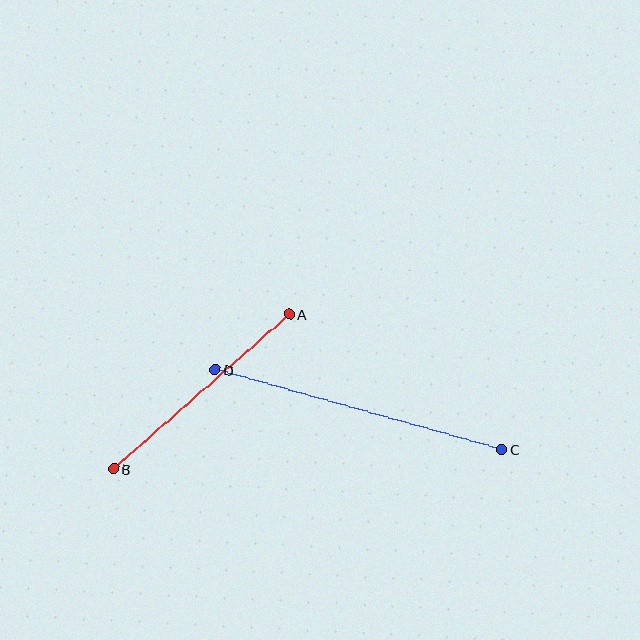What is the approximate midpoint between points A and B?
The midpoint is at approximately (201, 392) pixels.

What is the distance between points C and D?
The distance is approximately 297 pixels.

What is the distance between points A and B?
The distance is approximately 234 pixels.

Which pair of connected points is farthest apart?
Points C and D are farthest apart.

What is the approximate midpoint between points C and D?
The midpoint is at approximately (358, 410) pixels.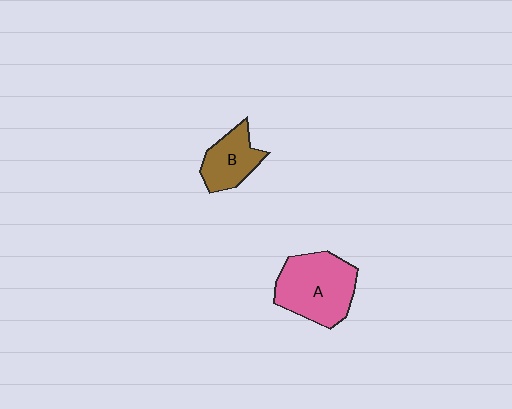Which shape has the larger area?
Shape A (pink).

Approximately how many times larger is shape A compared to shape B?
Approximately 1.7 times.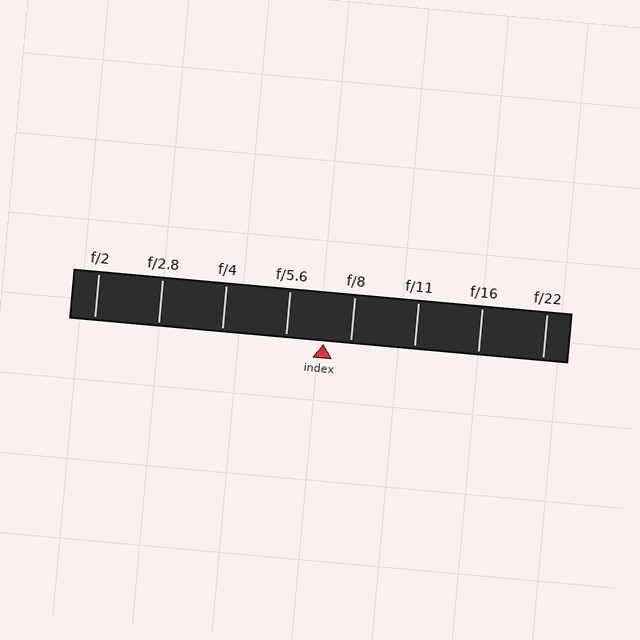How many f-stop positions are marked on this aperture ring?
There are 8 f-stop positions marked.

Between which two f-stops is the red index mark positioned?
The index mark is between f/5.6 and f/8.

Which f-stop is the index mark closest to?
The index mark is closest to f/8.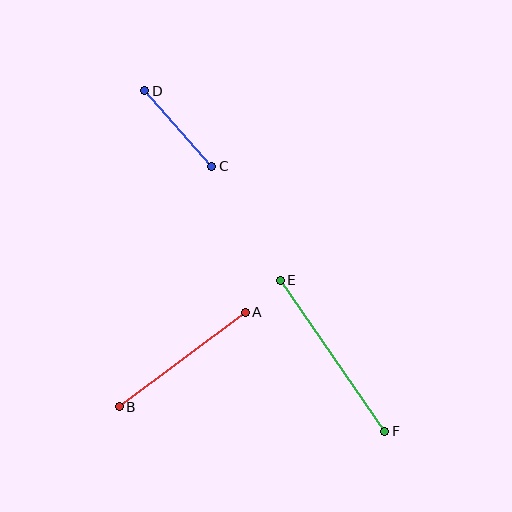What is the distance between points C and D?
The distance is approximately 101 pixels.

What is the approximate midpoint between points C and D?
The midpoint is at approximately (178, 128) pixels.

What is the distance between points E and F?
The distance is approximately 184 pixels.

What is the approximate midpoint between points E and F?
The midpoint is at approximately (333, 356) pixels.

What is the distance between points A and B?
The distance is approximately 157 pixels.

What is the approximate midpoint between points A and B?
The midpoint is at approximately (182, 360) pixels.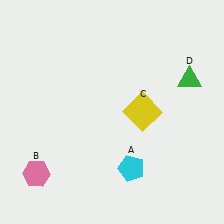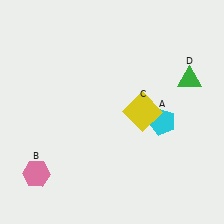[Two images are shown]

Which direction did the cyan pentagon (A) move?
The cyan pentagon (A) moved up.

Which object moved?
The cyan pentagon (A) moved up.